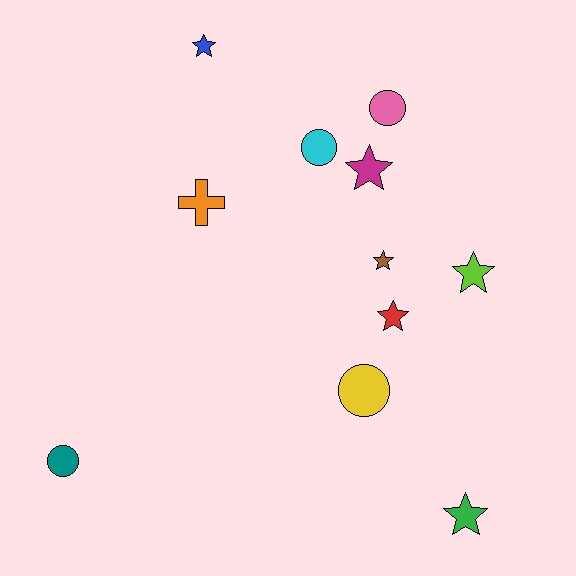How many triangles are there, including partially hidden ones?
There are no triangles.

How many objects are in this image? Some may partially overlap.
There are 11 objects.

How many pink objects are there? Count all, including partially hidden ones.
There is 1 pink object.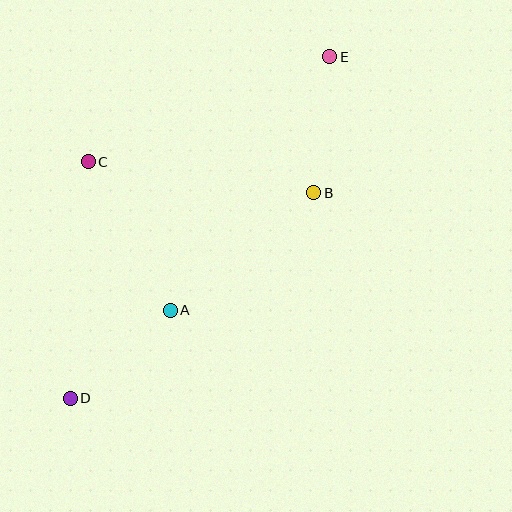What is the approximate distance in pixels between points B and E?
The distance between B and E is approximately 137 pixels.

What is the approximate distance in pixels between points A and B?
The distance between A and B is approximately 185 pixels.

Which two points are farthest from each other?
Points D and E are farthest from each other.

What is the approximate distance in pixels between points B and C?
The distance between B and C is approximately 228 pixels.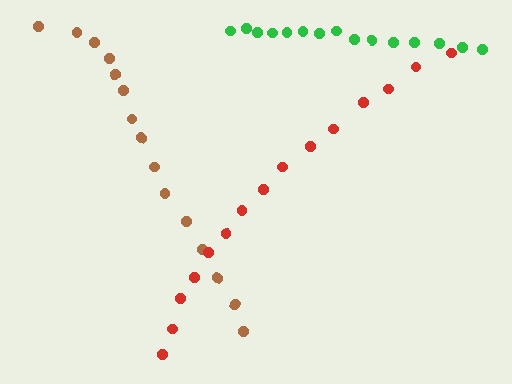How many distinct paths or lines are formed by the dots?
There are 3 distinct paths.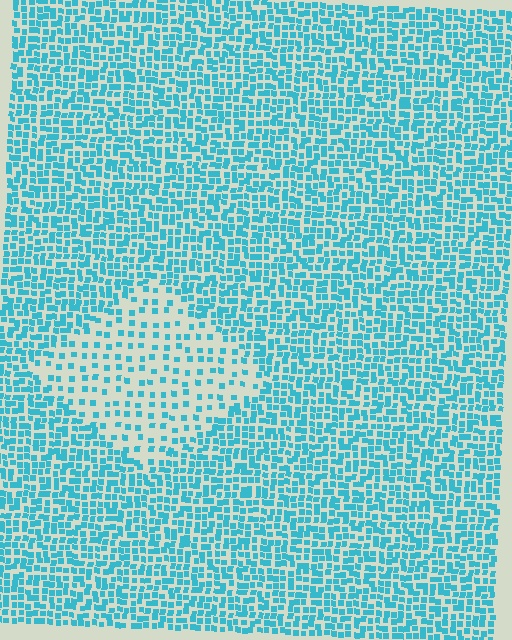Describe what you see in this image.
The image contains small cyan elements arranged at two different densities. A diamond-shaped region is visible where the elements are less densely packed than the surrounding area.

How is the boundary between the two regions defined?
The boundary is defined by a change in element density (approximately 2.4x ratio). All elements are the same color, size, and shape.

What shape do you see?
I see a diamond.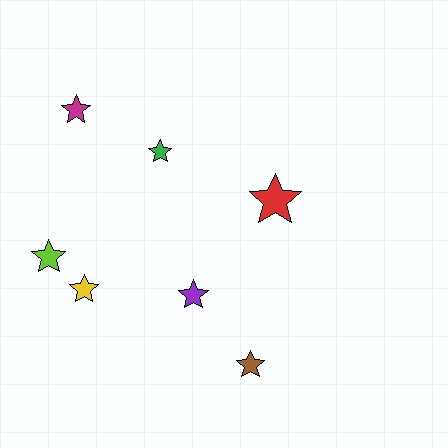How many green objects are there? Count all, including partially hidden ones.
There is 1 green object.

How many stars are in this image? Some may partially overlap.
There are 7 stars.